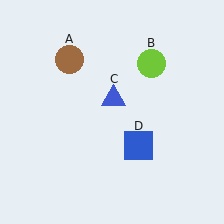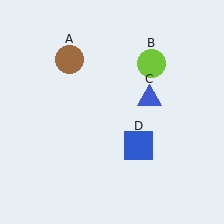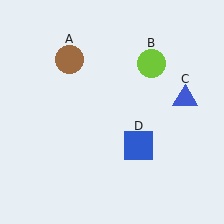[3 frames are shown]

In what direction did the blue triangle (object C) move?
The blue triangle (object C) moved right.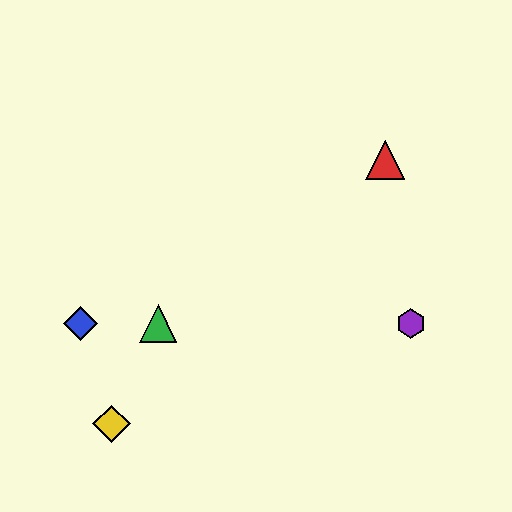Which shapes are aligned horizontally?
The blue diamond, the green triangle, the purple hexagon are aligned horizontally.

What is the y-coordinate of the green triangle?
The green triangle is at y≈323.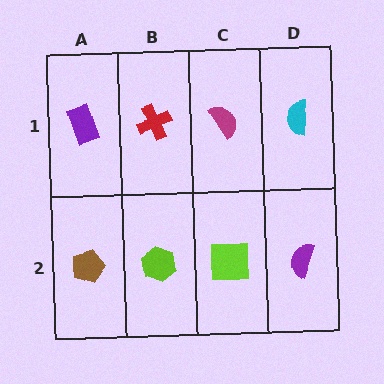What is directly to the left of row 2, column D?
A lime square.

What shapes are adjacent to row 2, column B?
A red cross (row 1, column B), a brown pentagon (row 2, column A), a lime square (row 2, column C).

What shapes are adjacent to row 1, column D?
A purple semicircle (row 2, column D), a magenta semicircle (row 1, column C).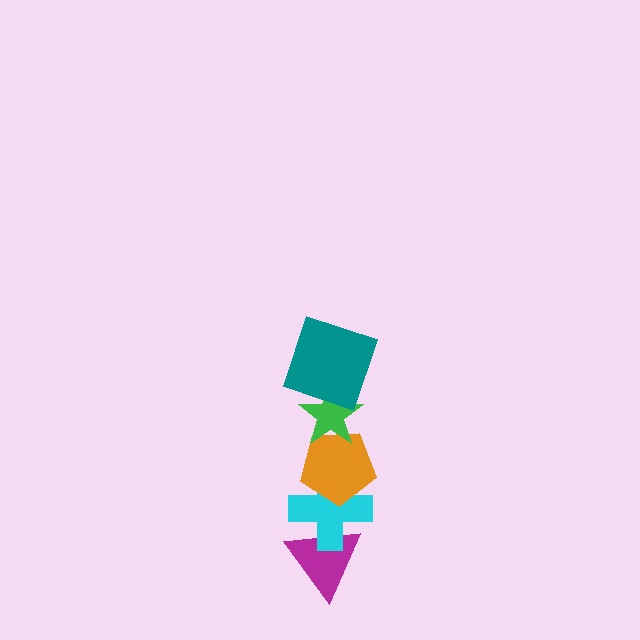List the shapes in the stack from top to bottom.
From top to bottom: the teal square, the green star, the orange pentagon, the cyan cross, the magenta triangle.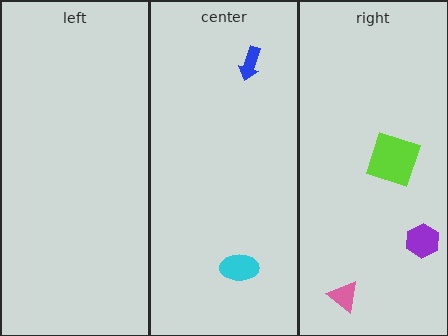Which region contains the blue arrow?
The center region.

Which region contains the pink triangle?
The right region.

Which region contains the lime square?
The right region.